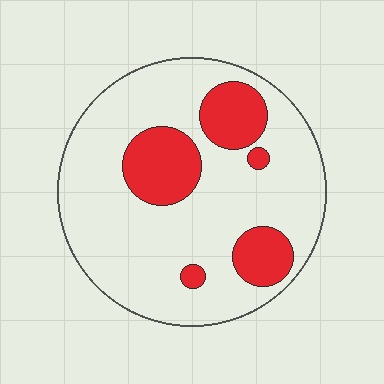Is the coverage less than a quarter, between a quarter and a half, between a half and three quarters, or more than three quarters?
Less than a quarter.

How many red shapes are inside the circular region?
5.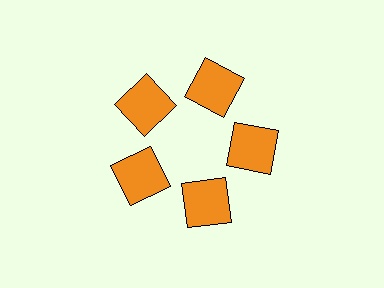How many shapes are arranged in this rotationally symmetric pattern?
There are 5 shapes, arranged in 5 groups of 1.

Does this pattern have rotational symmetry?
Yes, this pattern has 5-fold rotational symmetry. It looks the same after rotating 72 degrees around the center.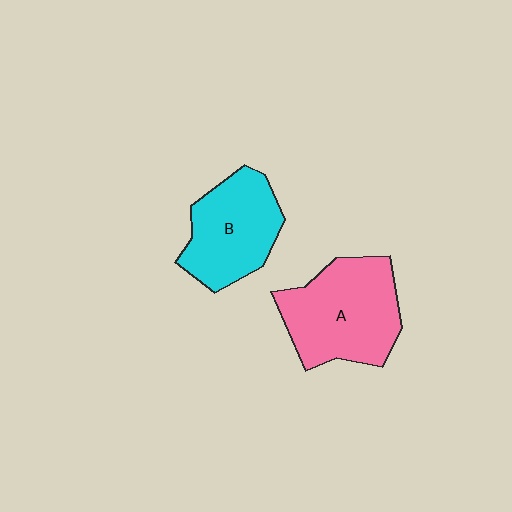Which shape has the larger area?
Shape A (pink).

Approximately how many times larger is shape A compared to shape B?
Approximately 1.2 times.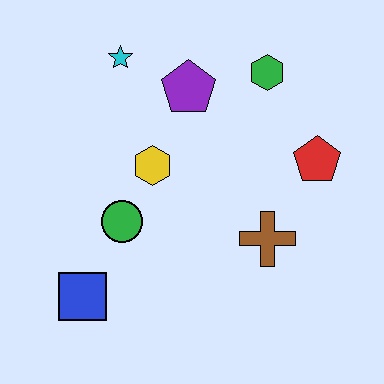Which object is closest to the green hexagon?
The purple pentagon is closest to the green hexagon.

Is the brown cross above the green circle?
No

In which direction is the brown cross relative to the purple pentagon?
The brown cross is below the purple pentagon.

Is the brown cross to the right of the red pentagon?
No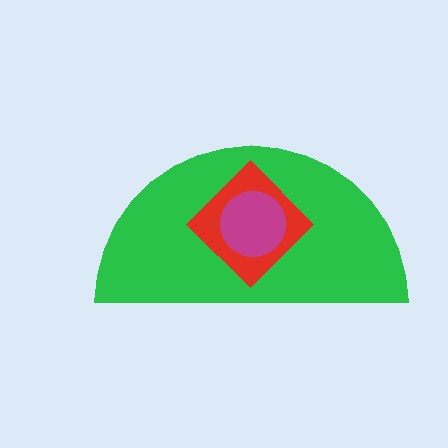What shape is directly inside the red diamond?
The magenta circle.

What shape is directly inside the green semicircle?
The red diamond.